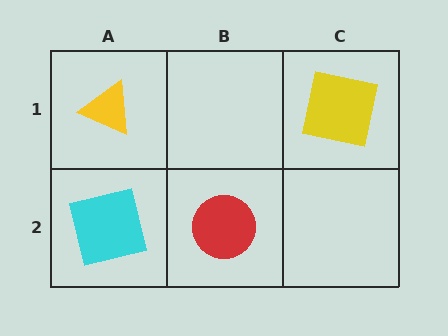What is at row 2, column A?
A cyan square.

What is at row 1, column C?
A yellow square.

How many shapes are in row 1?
2 shapes.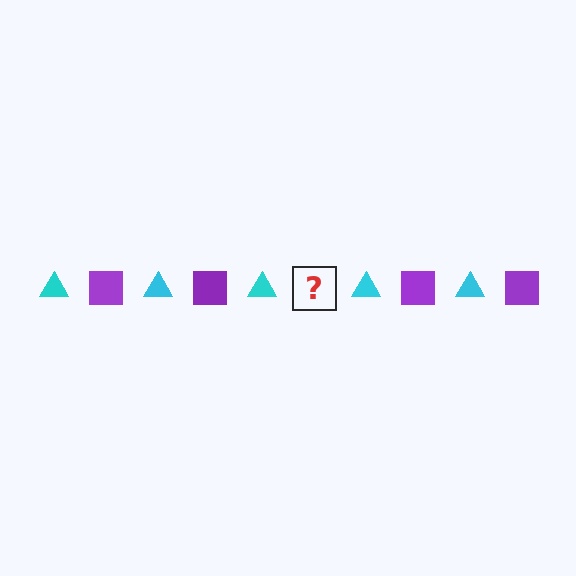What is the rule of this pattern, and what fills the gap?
The rule is that the pattern alternates between cyan triangle and purple square. The gap should be filled with a purple square.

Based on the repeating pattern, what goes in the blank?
The blank should be a purple square.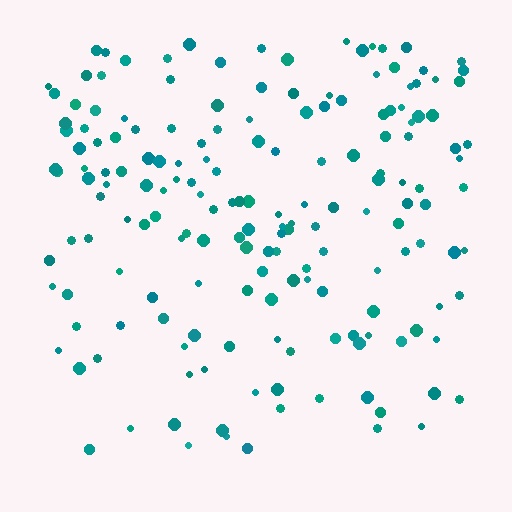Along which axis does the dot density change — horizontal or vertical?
Vertical.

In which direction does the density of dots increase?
From bottom to top, with the top side densest.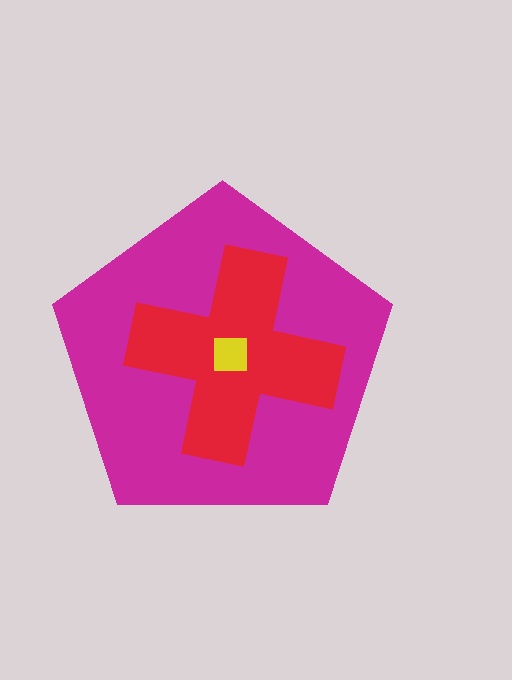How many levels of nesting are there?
3.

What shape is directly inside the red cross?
The yellow square.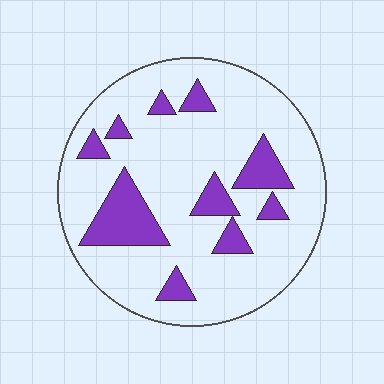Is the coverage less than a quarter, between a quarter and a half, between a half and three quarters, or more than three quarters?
Less than a quarter.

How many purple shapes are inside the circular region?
10.